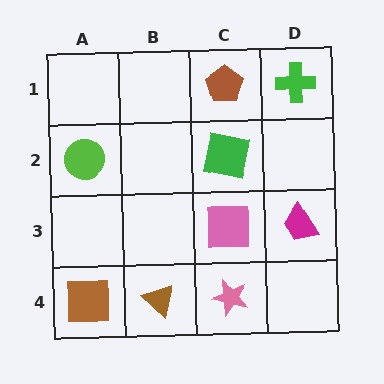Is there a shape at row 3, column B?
No, that cell is empty.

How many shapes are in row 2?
2 shapes.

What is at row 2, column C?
A green square.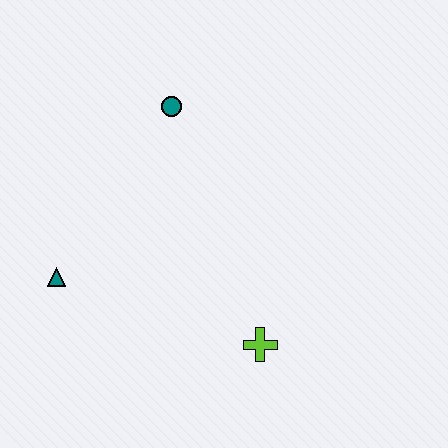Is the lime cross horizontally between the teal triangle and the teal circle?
No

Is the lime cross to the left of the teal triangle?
No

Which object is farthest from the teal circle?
The lime cross is farthest from the teal circle.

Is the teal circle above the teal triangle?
Yes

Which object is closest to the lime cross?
The teal triangle is closest to the lime cross.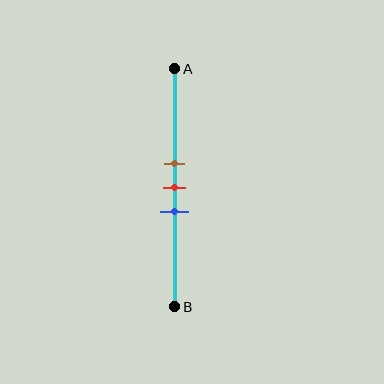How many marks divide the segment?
There are 3 marks dividing the segment.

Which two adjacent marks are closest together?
The brown and red marks are the closest adjacent pair.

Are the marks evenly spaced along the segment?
Yes, the marks are approximately evenly spaced.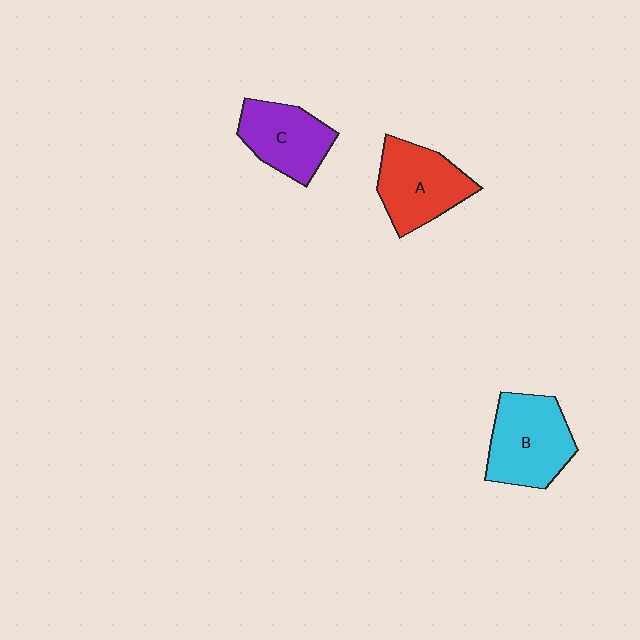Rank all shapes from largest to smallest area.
From largest to smallest: B (cyan), A (red), C (purple).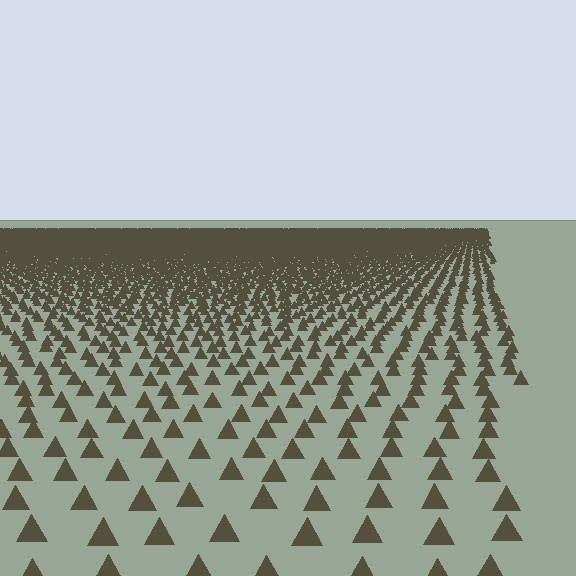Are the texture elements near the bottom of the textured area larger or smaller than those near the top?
Larger. Near the bottom, elements are closer to the viewer and appear at a bigger on-screen size.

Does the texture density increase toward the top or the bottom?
Density increases toward the top.